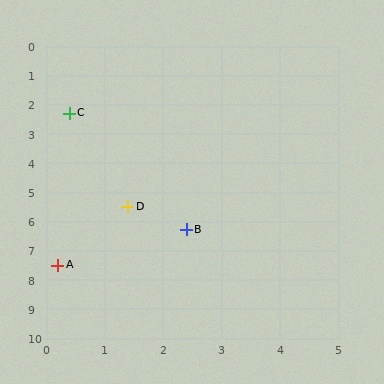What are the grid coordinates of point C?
Point C is at approximately (0.4, 2.3).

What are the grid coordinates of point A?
Point A is at approximately (0.2, 7.5).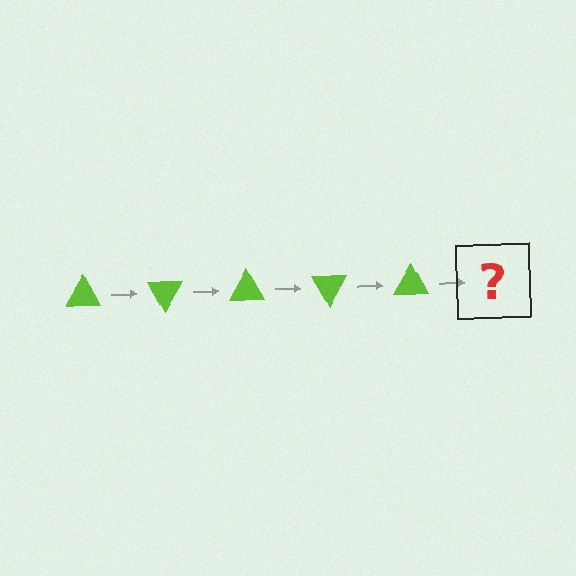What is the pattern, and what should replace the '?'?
The pattern is that the triangle rotates 60 degrees each step. The '?' should be a lime triangle rotated 300 degrees.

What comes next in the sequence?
The next element should be a lime triangle rotated 300 degrees.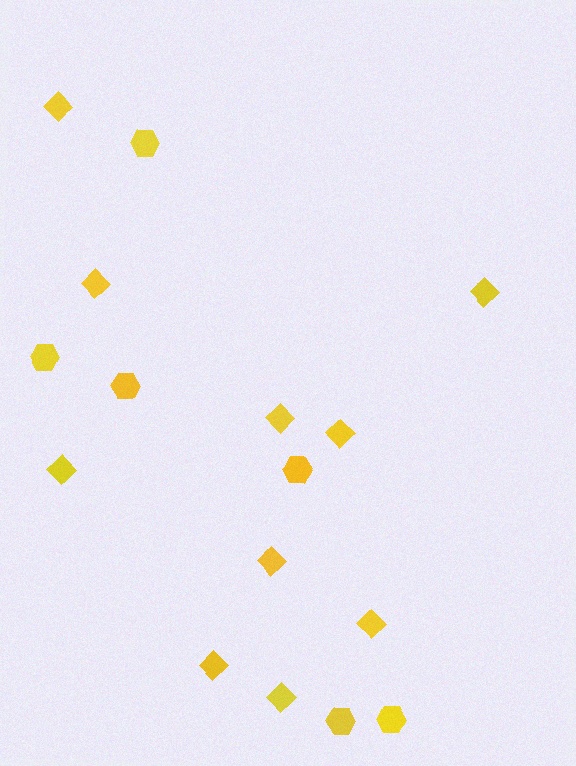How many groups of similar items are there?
There are 2 groups: one group of hexagons (6) and one group of diamonds (10).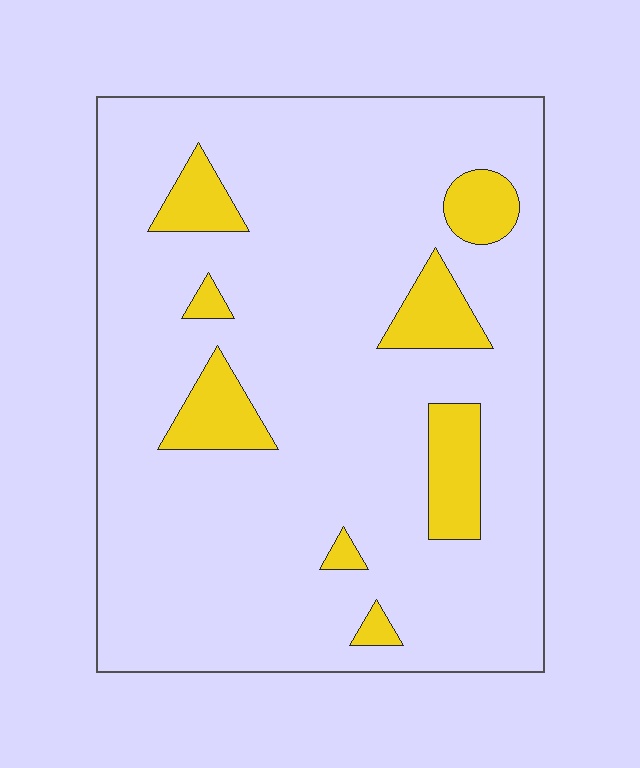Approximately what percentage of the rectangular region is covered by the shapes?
Approximately 15%.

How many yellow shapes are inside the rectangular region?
8.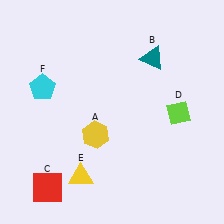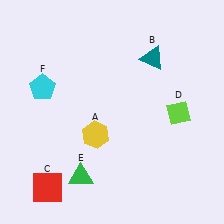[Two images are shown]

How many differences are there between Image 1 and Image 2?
There is 1 difference between the two images.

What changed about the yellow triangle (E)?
In Image 1, E is yellow. In Image 2, it changed to green.